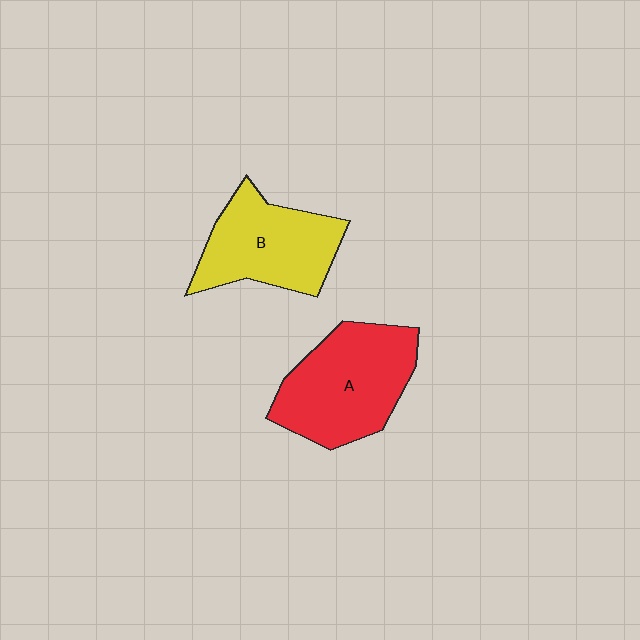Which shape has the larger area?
Shape A (red).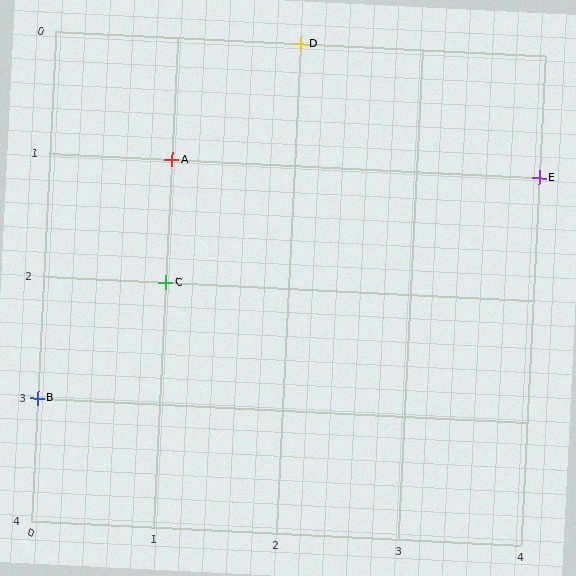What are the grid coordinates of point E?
Point E is at grid coordinates (4, 1).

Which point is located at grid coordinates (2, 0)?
Point D is at (2, 0).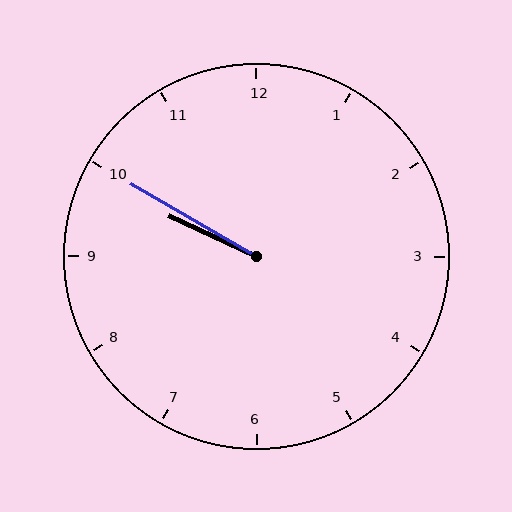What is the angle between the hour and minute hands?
Approximately 5 degrees.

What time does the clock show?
9:50.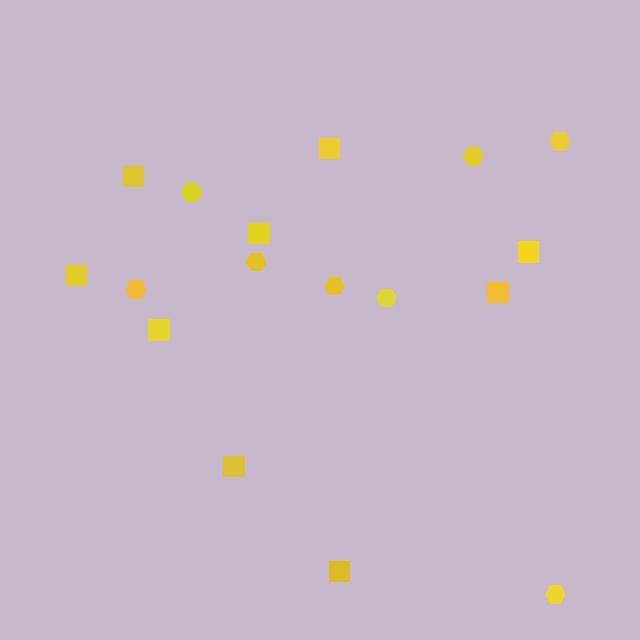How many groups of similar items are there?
There are 2 groups: one group of squares (9) and one group of hexagons (8).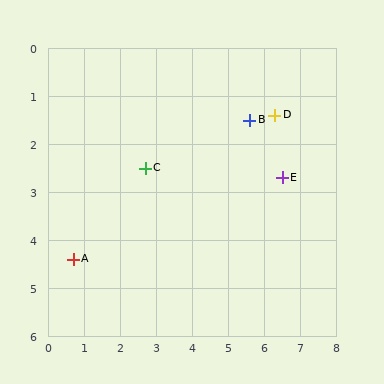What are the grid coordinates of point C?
Point C is at approximately (2.7, 2.5).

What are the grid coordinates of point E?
Point E is at approximately (6.5, 2.7).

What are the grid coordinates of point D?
Point D is at approximately (6.3, 1.4).